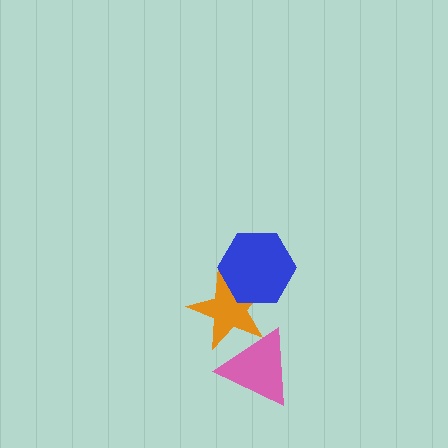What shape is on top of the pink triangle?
The orange star is on top of the pink triangle.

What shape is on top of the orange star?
The blue hexagon is on top of the orange star.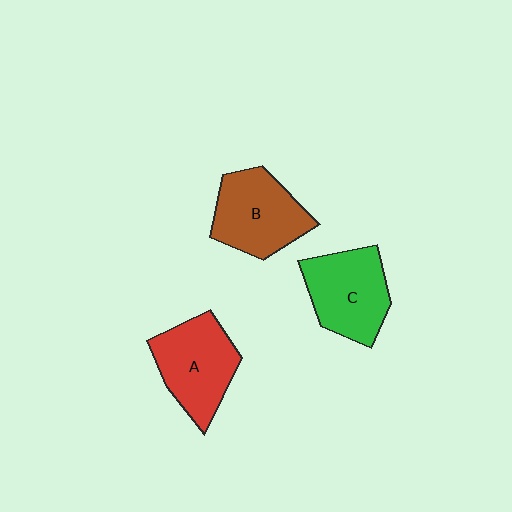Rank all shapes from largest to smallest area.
From largest to smallest: A (red), B (brown), C (green).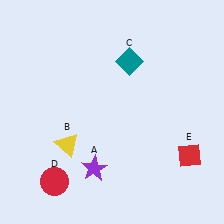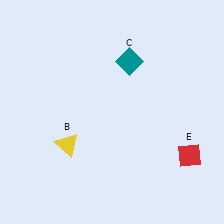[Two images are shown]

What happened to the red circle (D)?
The red circle (D) was removed in Image 2. It was in the bottom-left area of Image 1.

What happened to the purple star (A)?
The purple star (A) was removed in Image 2. It was in the bottom-left area of Image 1.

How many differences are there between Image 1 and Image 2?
There are 2 differences between the two images.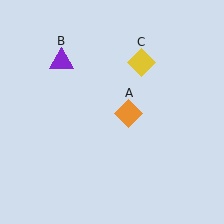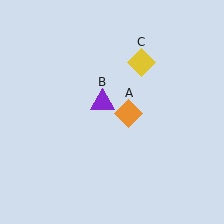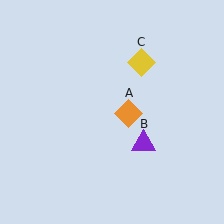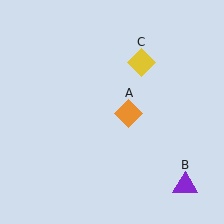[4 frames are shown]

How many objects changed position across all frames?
1 object changed position: purple triangle (object B).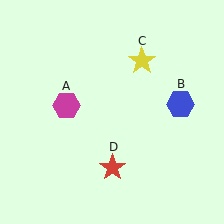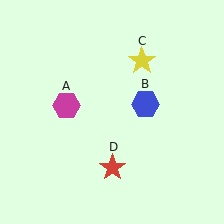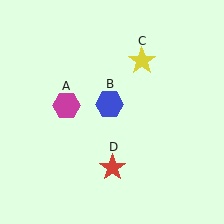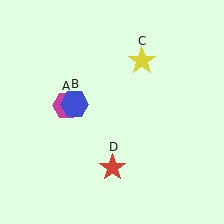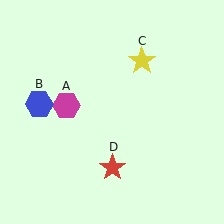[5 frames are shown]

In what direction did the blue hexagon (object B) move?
The blue hexagon (object B) moved left.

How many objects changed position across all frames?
1 object changed position: blue hexagon (object B).